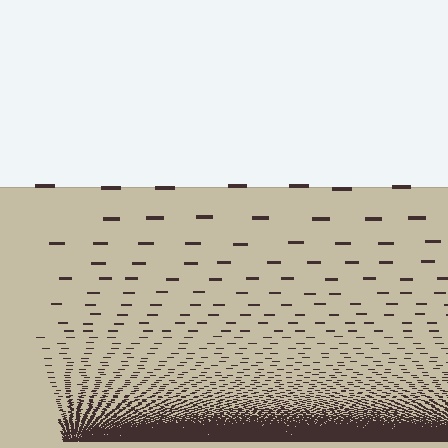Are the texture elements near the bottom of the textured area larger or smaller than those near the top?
Smaller. The gradient is inverted — elements near the bottom are smaller and denser.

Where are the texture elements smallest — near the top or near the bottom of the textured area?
Near the bottom.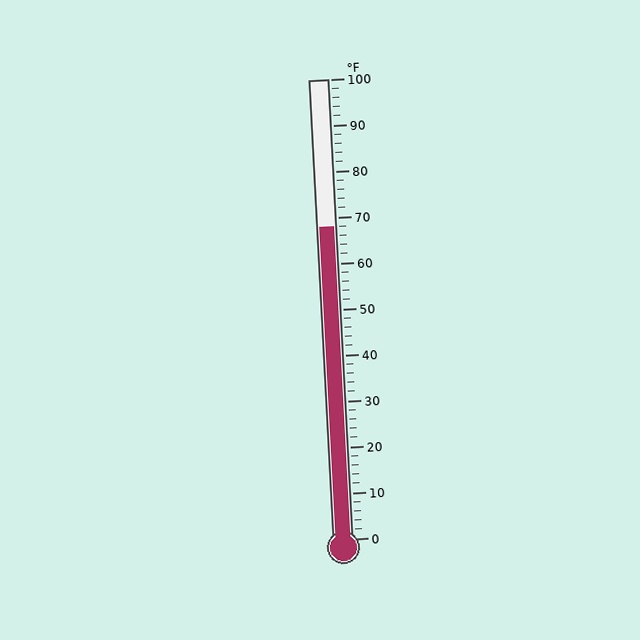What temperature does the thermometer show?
The thermometer shows approximately 68°F.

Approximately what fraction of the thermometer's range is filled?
The thermometer is filled to approximately 70% of its range.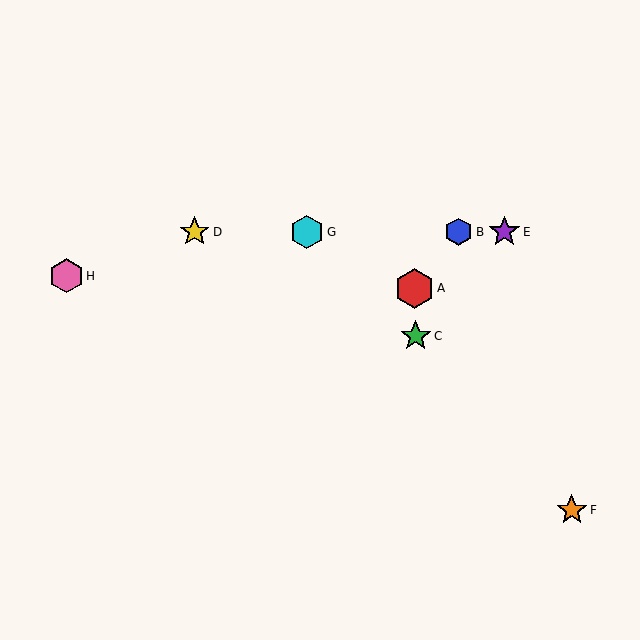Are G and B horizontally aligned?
Yes, both are at y≈232.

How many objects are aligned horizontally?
4 objects (B, D, E, G) are aligned horizontally.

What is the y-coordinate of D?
Object D is at y≈232.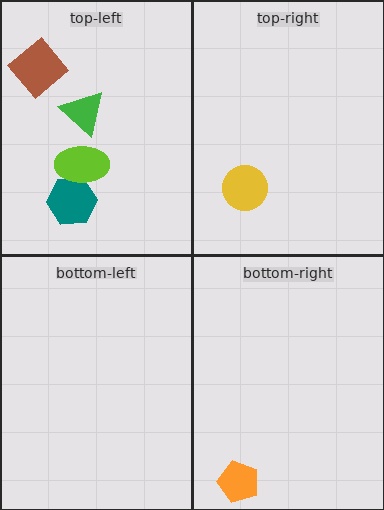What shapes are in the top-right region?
The yellow circle.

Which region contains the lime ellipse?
The top-left region.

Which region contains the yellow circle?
The top-right region.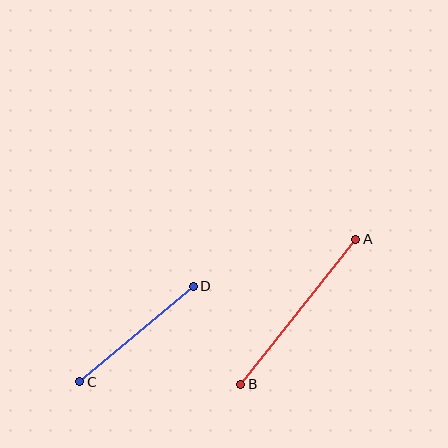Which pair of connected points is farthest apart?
Points A and B are farthest apart.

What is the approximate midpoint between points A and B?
The midpoint is at approximately (298, 312) pixels.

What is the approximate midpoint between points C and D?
The midpoint is at approximately (137, 334) pixels.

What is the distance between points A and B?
The distance is approximately 185 pixels.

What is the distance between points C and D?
The distance is approximately 149 pixels.